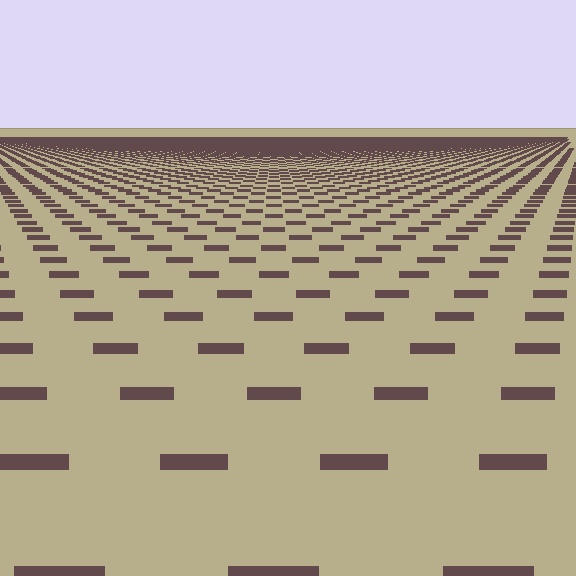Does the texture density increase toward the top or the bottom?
Density increases toward the top.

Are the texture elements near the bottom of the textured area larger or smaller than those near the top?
Larger. Near the bottom, elements are closer to the viewer and appear at a bigger on-screen size.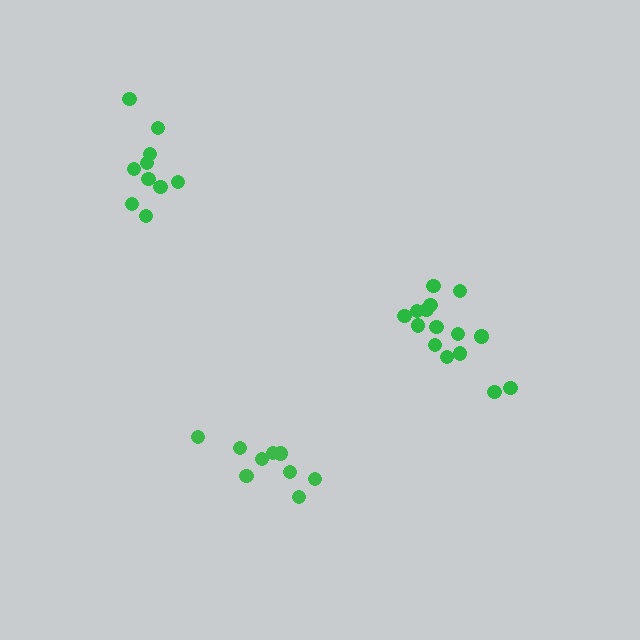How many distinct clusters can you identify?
There are 3 distinct clusters.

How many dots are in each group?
Group 1: 10 dots, Group 2: 15 dots, Group 3: 9 dots (34 total).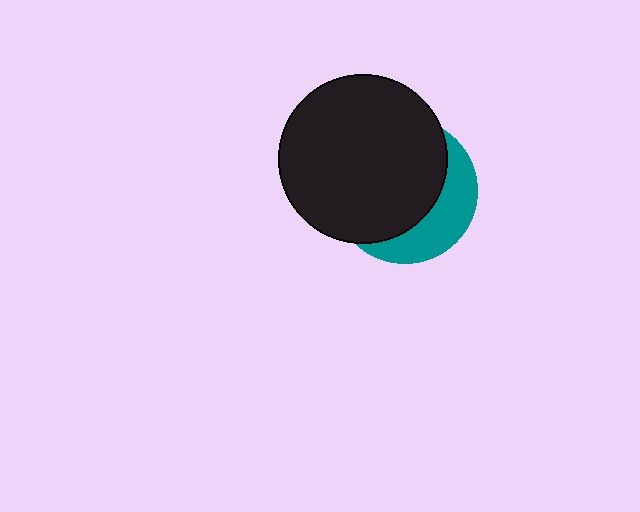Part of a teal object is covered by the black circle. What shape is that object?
It is a circle.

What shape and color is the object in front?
The object in front is a black circle.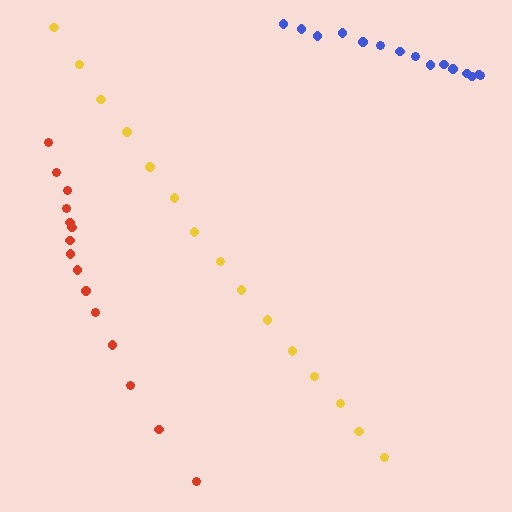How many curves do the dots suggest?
There are 3 distinct paths.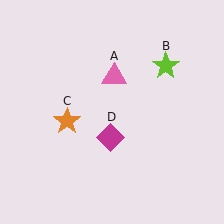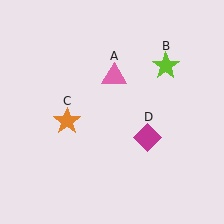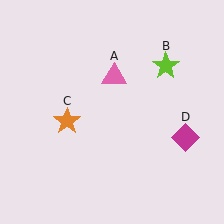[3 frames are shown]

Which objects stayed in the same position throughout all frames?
Pink triangle (object A) and lime star (object B) and orange star (object C) remained stationary.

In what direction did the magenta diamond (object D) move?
The magenta diamond (object D) moved right.